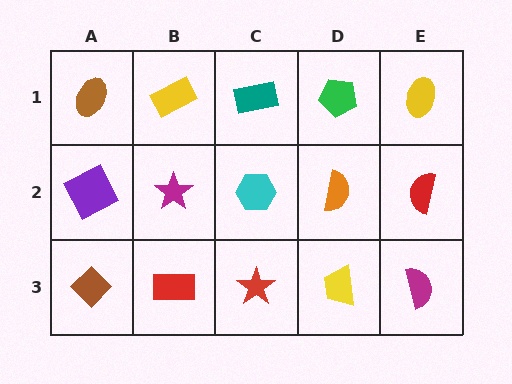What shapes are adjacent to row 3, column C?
A cyan hexagon (row 2, column C), a red rectangle (row 3, column B), a yellow trapezoid (row 3, column D).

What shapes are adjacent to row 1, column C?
A cyan hexagon (row 2, column C), a yellow rectangle (row 1, column B), a green pentagon (row 1, column D).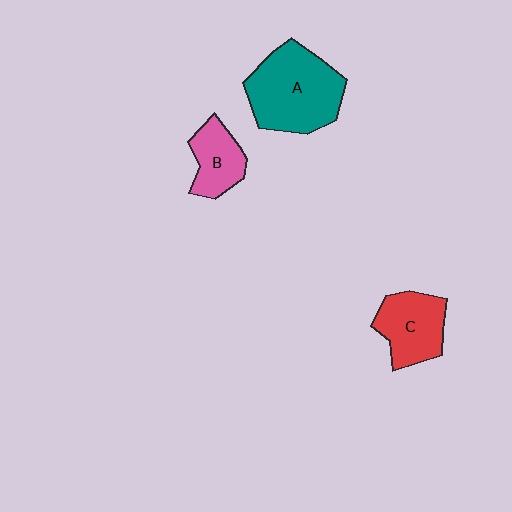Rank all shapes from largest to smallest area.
From largest to smallest: A (teal), C (red), B (pink).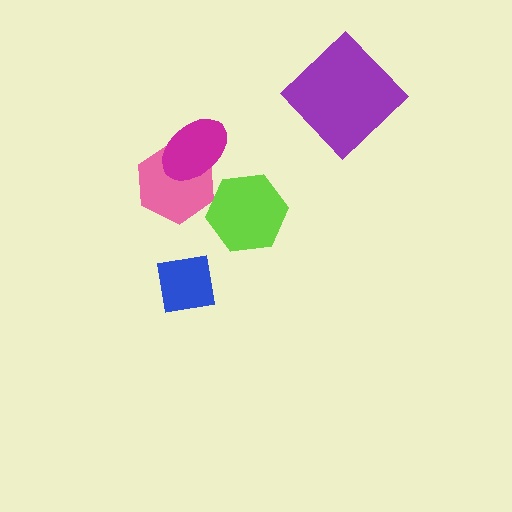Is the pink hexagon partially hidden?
Yes, it is partially covered by another shape.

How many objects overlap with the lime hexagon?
0 objects overlap with the lime hexagon.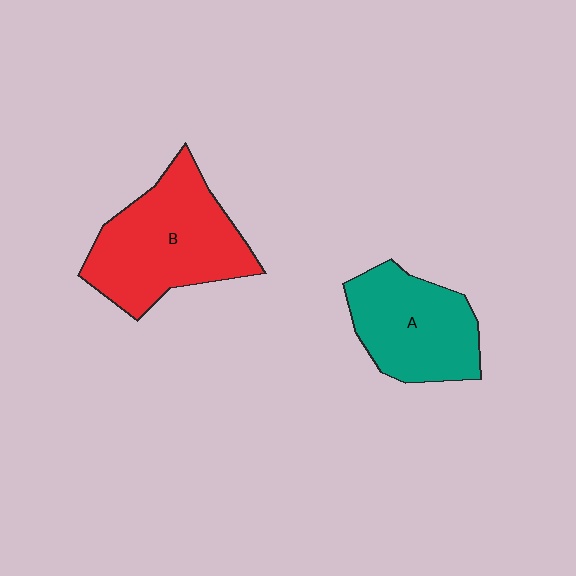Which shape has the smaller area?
Shape A (teal).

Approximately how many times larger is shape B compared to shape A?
Approximately 1.3 times.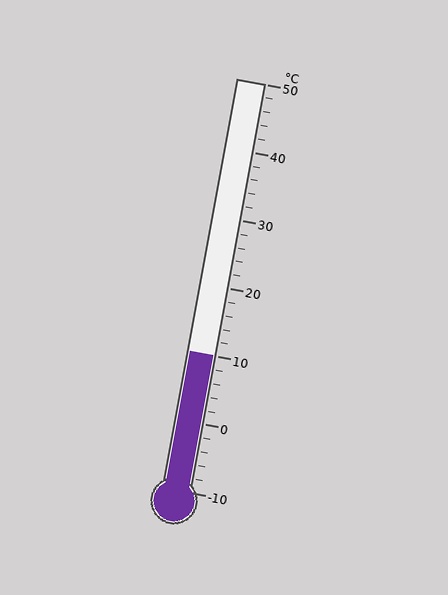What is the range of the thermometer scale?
The thermometer scale ranges from -10°C to 50°C.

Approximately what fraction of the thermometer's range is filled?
The thermometer is filled to approximately 35% of its range.